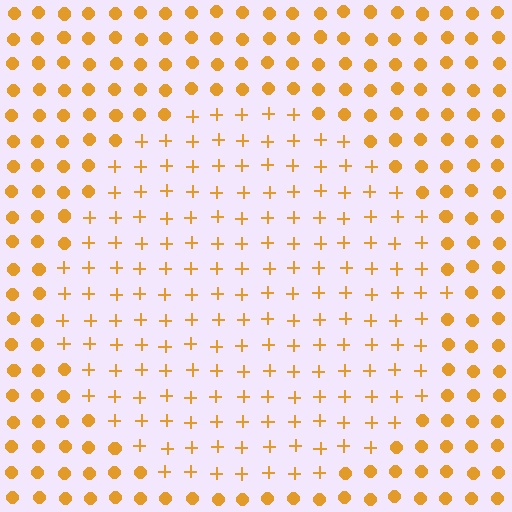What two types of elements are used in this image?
The image uses plus signs inside the circle region and circles outside it.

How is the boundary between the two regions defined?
The boundary is defined by a change in element shape: plus signs inside vs. circles outside. All elements share the same color and spacing.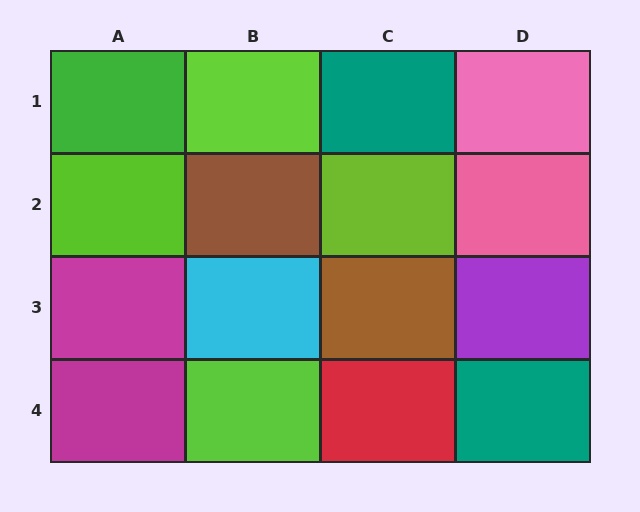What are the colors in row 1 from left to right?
Green, lime, teal, pink.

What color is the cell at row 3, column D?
Purple.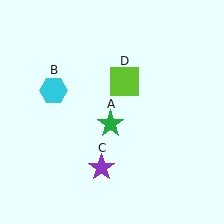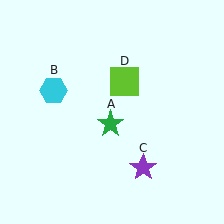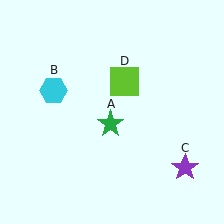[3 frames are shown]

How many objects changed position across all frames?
1 object changed position: purple star (object C).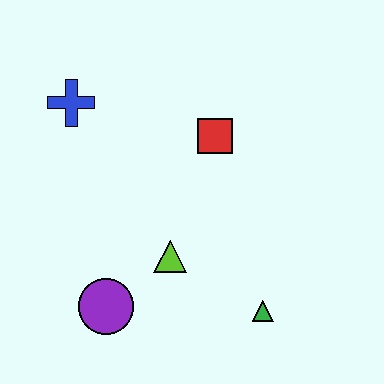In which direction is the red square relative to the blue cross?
The red square is to the right of the blue cross.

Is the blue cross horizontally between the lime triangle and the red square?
No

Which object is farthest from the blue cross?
The green triangle is farthest from the blue cross.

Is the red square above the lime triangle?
Yes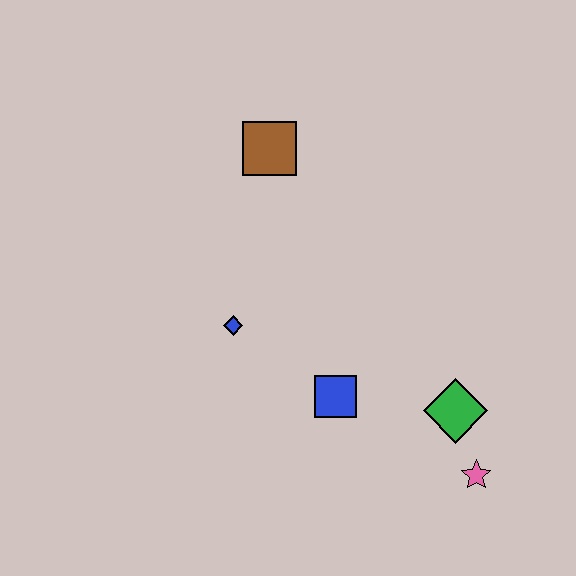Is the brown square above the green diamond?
Yes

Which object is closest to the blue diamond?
The blue square is closest to the blue diamond.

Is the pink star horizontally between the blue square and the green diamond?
No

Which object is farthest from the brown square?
The pink star is farthest from the brown square.